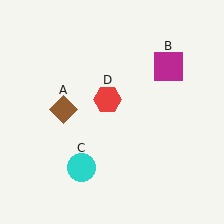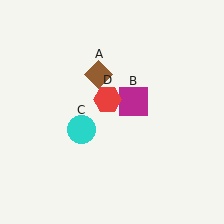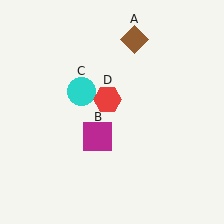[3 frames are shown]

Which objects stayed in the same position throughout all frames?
Red hexagon (object D) remained stationary.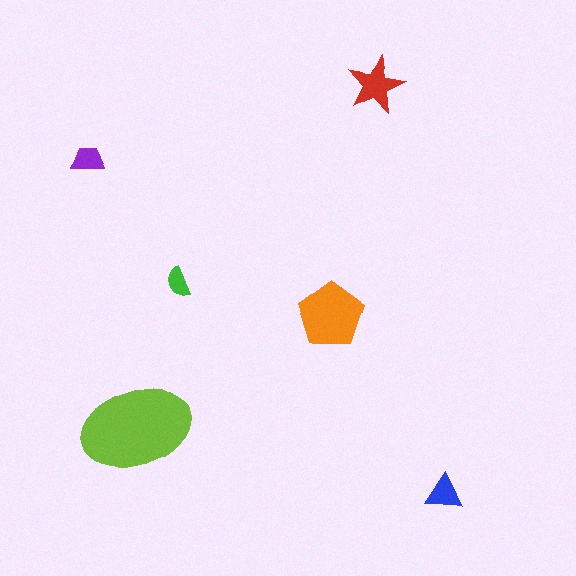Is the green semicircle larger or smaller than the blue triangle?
Smaller.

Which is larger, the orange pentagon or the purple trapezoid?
The orange pentagon.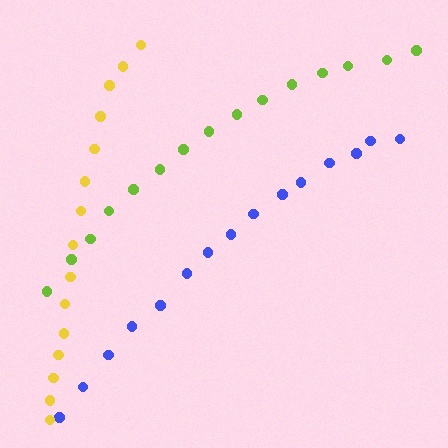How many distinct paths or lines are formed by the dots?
There are 3 distinct paths.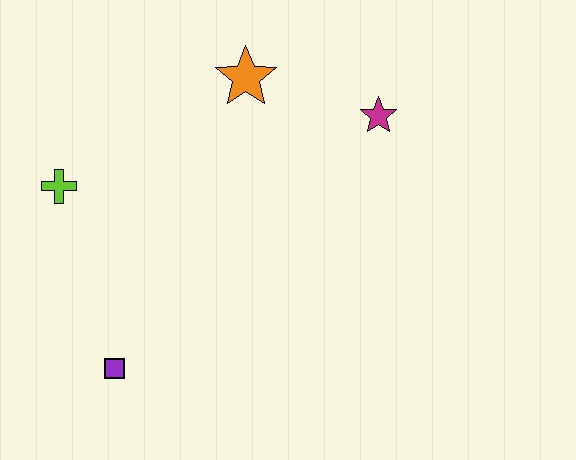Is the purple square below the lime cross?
Yes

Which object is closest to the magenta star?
The orange star is closest to the magenta star.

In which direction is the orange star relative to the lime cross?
The orange star is to the right of the lime cross.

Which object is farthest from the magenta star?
The purple square is farthest from the magenta star.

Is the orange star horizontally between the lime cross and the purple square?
No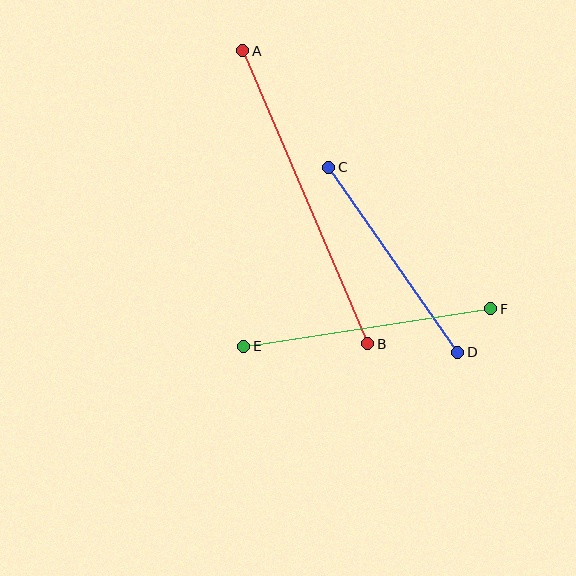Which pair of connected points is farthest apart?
Points A and B are farthest apart.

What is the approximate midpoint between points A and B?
The midpoint is at approximately (305, 197) pixels.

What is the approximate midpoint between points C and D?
The midpoint is at approximately (393, 260) pixels.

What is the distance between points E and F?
The distance is approximately 249 pixels.